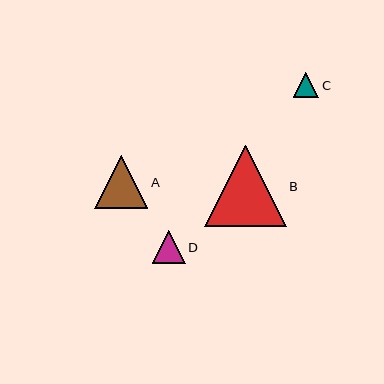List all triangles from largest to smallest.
From largest to smallest: B, A, D, C.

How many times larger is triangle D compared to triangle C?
Triangle D is approximately 1.3 times the size of triangle C.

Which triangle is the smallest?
Triangle C is the smallest with a size of approximately 25 pixels.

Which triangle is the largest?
Triangle B is the largest with a size of approximately 82 pixels.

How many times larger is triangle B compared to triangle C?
Triangle B is approximately 3.2 times the size of triangle C.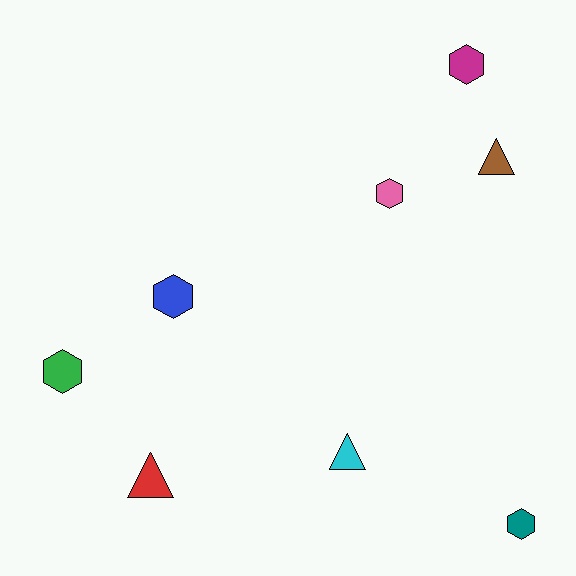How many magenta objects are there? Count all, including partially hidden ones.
There is 1 magenta object.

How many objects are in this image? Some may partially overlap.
There are 8 objects.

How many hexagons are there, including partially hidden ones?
There are 5 hexagons.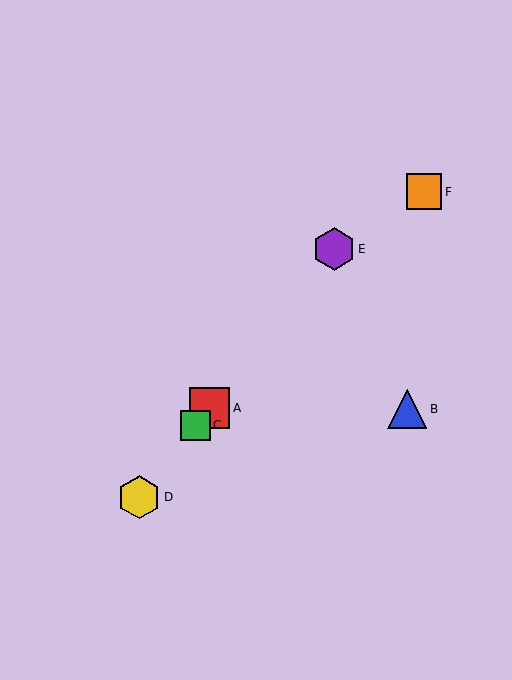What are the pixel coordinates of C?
Object C is at (196, 425).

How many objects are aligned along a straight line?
4 objects (A, C, D, E) are aligned along a straight line.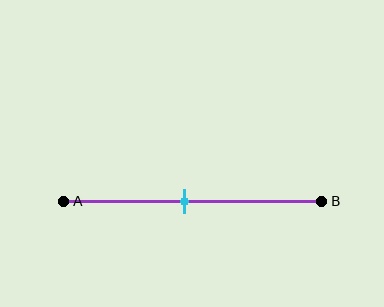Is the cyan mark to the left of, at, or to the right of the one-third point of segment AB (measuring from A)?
The cyan mark is to the right of the one-third point of segment AB.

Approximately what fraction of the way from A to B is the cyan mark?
The cyan mark is approximately 45% of the way from A to B.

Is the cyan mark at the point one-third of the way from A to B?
No, the mark is at about 45% from A, not at the 33% one-third point.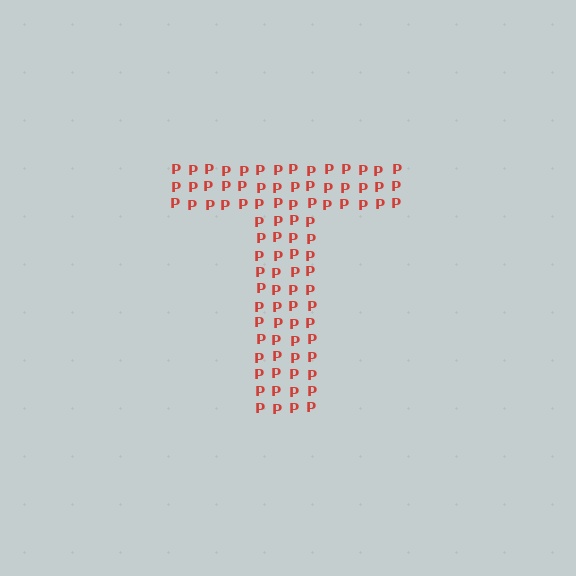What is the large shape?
The large shape is the letter T.